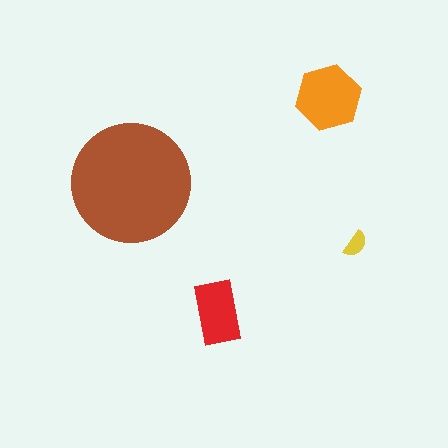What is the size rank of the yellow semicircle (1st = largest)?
4th.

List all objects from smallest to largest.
The yellow semicircle, the red rectangle, the orange hexagon, the brown circle.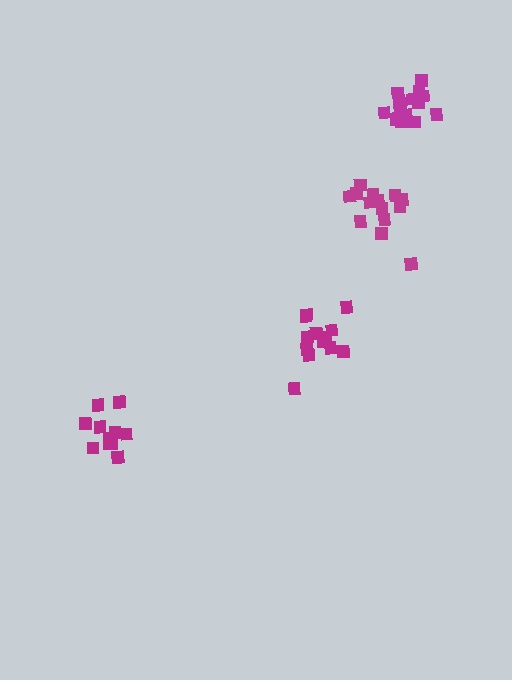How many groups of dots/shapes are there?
There are 4 groups.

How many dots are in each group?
Group 1: 13 dots, Group 2: 14 dots, Group 3: 11 dots, Group 4: 16 dots (54 total).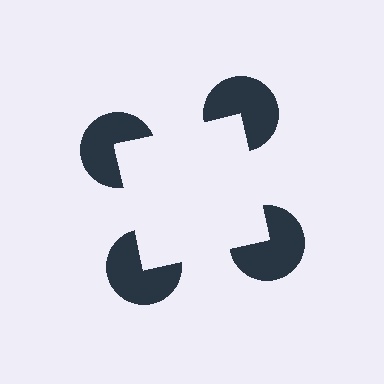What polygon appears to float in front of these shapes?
An illusory square — its edges are inferred from the aligned wedge cuts in the pac-man discs, not physically drawn.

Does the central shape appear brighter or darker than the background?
It typically appears slightly brighter than the background, even though no actual brightness change is drawn.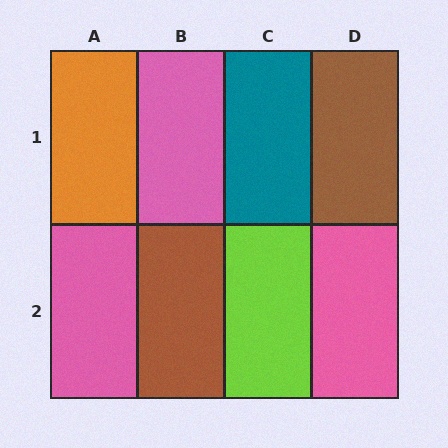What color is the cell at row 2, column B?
Brown.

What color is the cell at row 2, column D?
Pink.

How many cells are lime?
1 cell is lime.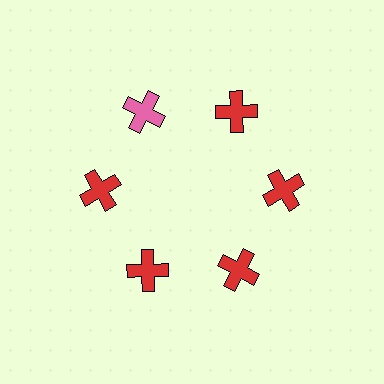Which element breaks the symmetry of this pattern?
The pink cross at roughly the 11 o'clock position breaks the symmetry. All other shapes are red crosses.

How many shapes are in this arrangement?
There are 6 shapes arranged in a ring pattern.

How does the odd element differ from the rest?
It has a different color: pink instead of red.